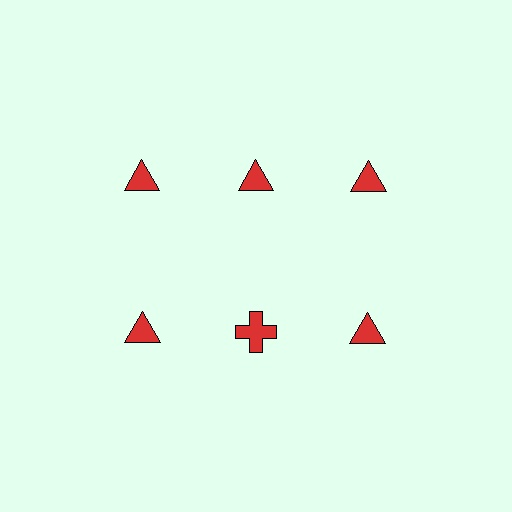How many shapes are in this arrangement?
There are 6 shapes arranged in a grid pattern.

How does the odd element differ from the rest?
It has a different shape: cross instead of triangle.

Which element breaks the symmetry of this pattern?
The red cross in the second row, second from left column breaks the symmetry. All other shapes are red triangles.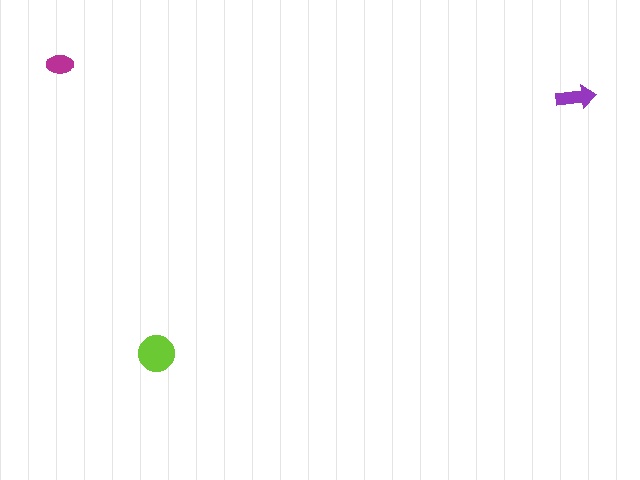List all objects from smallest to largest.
The magenta ellipse, the purple arrow, the lime circle.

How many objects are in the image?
There are 3 objects in the image.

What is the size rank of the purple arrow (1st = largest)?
2nd.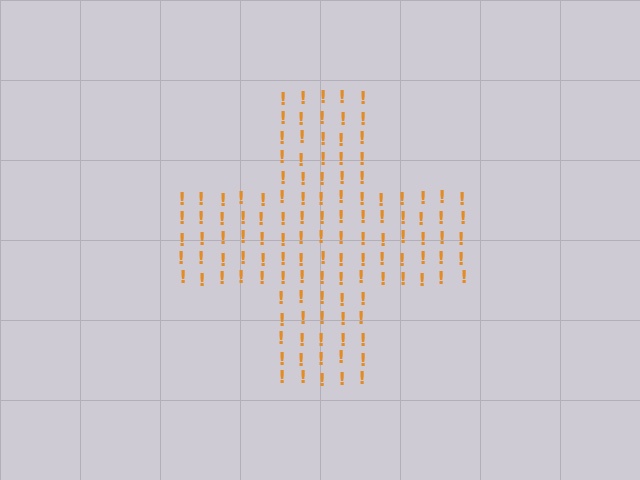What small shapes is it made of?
It is made of small exclamation marks.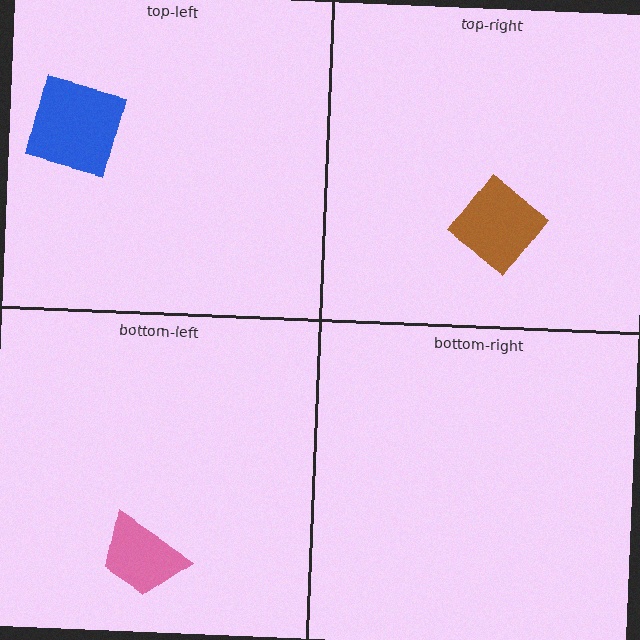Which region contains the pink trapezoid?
The bottom-left region.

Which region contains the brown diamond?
The top-right region.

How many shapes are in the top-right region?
1.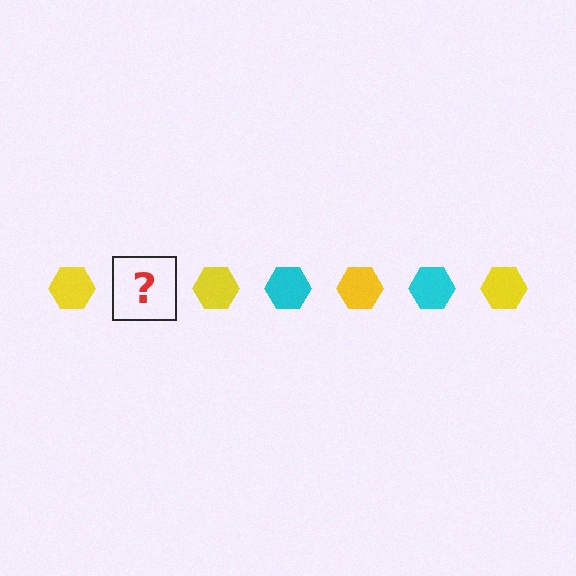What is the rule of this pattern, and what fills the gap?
The rule is that the pattern cycles through yellow, cyan hexagons. The gap should be filled with a cyan hexagon.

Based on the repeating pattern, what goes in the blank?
The blank should be a cyan hexagon.